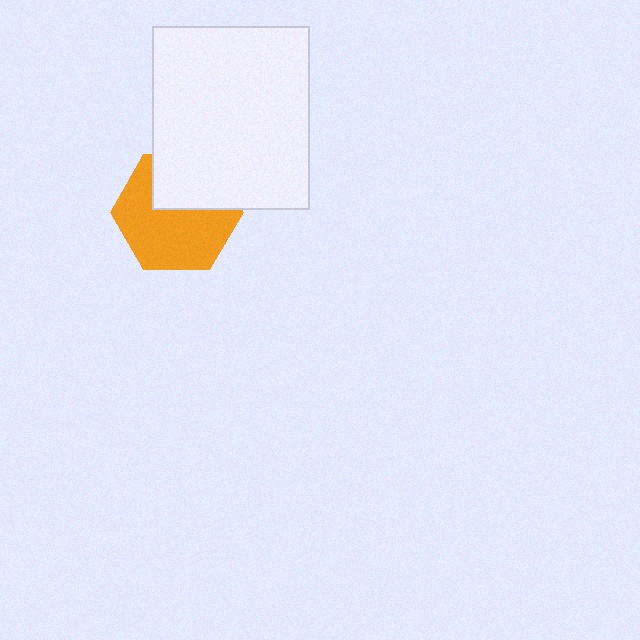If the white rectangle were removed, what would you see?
You would see the complete orange hexagon.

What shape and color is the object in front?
The object in front is a white rectangle.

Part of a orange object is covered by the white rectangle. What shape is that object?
It is a hexagon.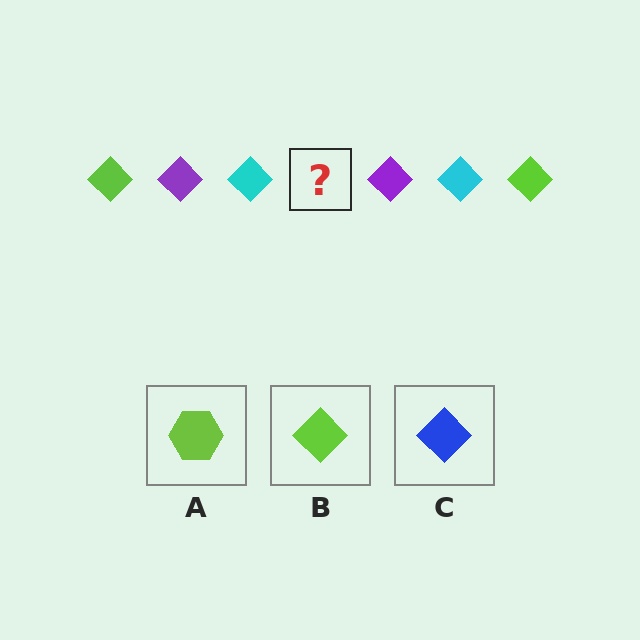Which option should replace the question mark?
Option B.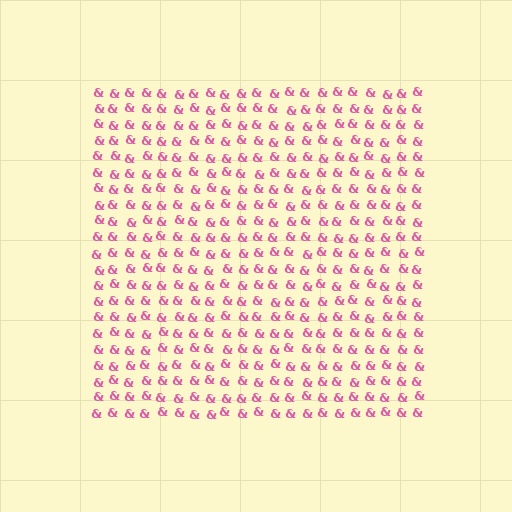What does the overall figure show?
The overall figure shows a square.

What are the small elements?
The small elements are ampersands.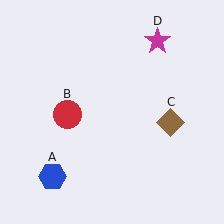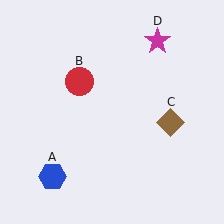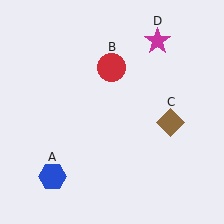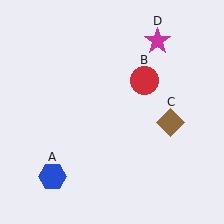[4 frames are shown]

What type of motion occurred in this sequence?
The red circle (object B) rotated clockwise around the center of the scene.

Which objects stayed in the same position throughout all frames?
Blue hexagon (object A) and brown diamond (object C) and magenta star (object D) remained stationary.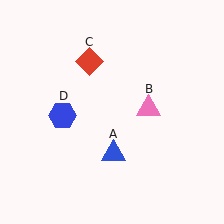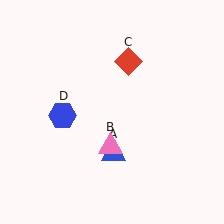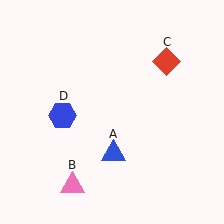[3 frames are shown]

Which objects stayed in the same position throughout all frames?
Blue triangle (object A) and blue hexagon (object D) remained stationary.